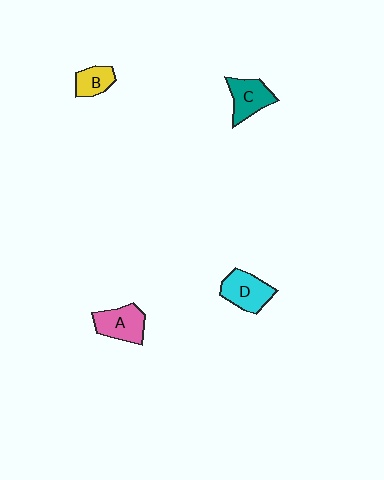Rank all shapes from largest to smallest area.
From largest to smallest: D (cyan), A (pink), C (teal), B (yellow).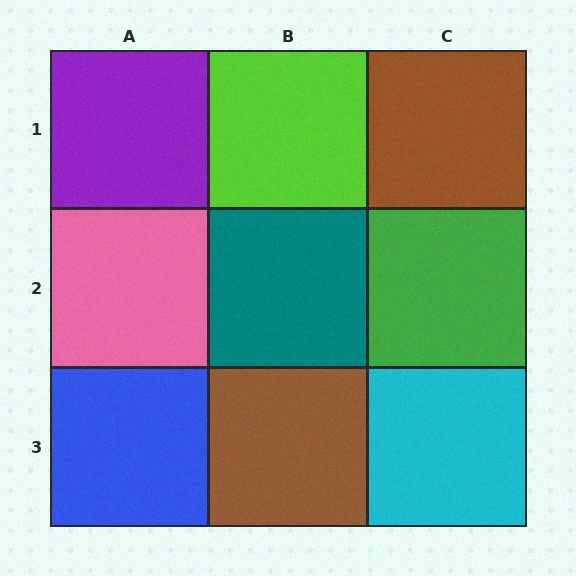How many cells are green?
1 cell is green.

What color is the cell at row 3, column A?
Blue.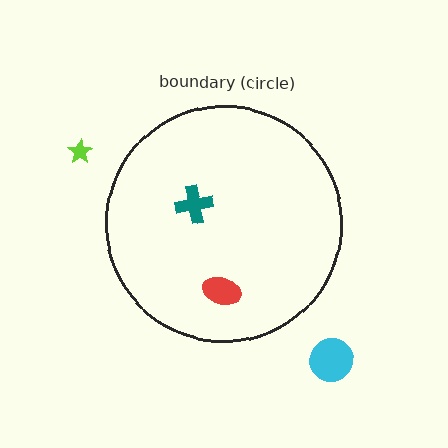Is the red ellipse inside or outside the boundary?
Inside.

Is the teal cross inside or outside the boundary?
Inside.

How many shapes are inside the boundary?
2 inside, 2 outside.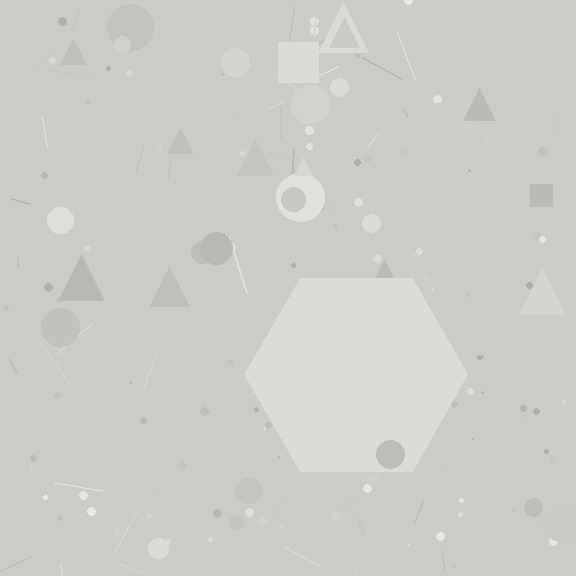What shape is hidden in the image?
A hexagon is hidden in the image.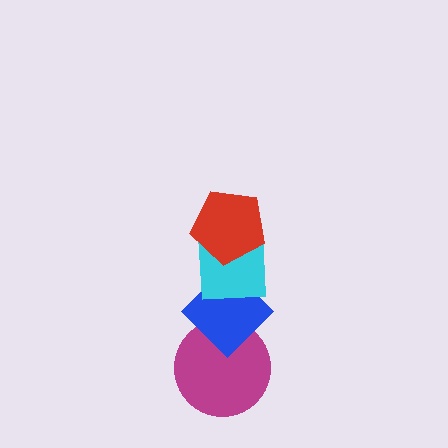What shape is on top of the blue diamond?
The cyan square is on top of the blue diamond.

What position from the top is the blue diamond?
The blue diamond is 3rd from the top.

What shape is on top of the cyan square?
The red pentagon is on top of the cyan square.